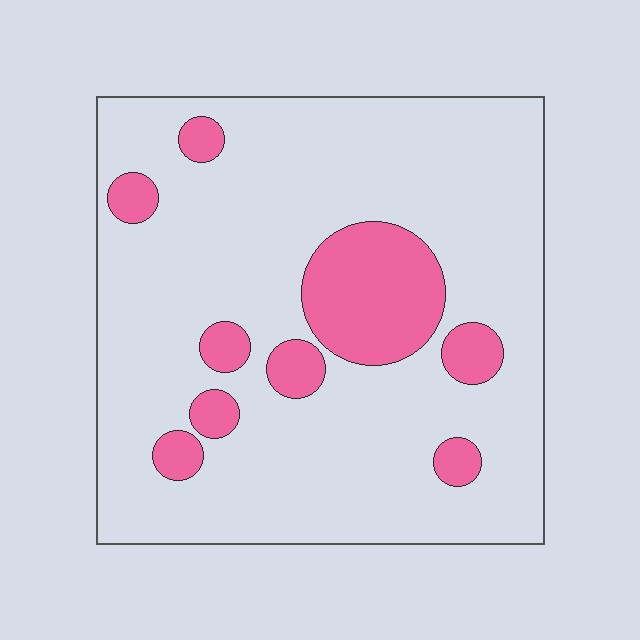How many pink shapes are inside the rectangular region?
9.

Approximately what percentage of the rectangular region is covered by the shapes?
Approximately 15%.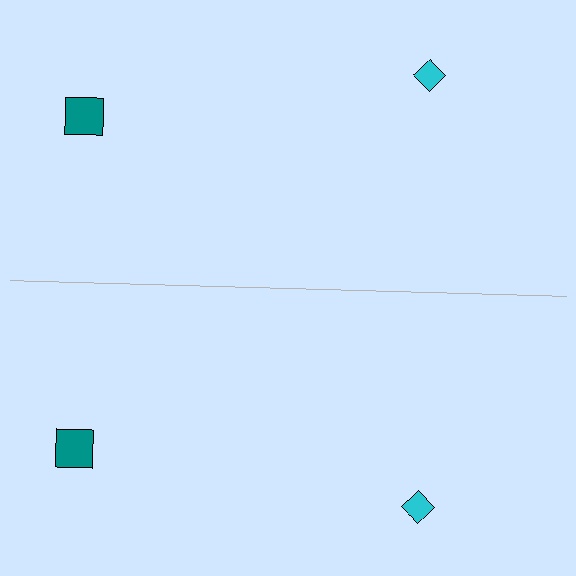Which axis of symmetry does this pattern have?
The pattern has a horizontal axis of symmetry running through the center of the image.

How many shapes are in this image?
There are 4 shapes in this image.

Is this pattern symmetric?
Yes, this pattern has bilateral (reflection) symmetry.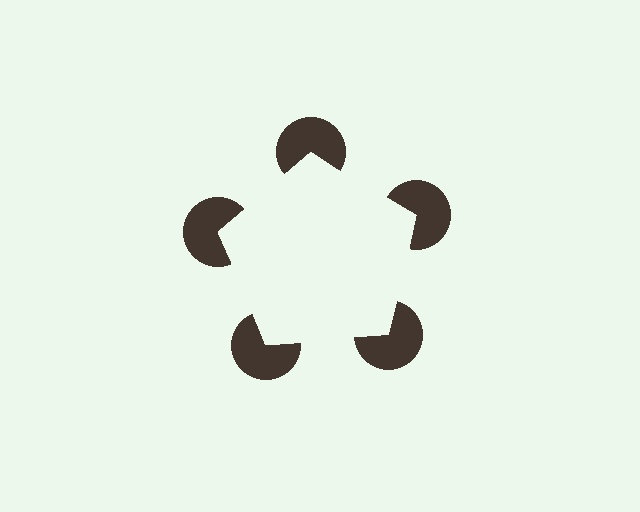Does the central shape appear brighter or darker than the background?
It typically appears slightly brighter than the background, even though no actual brightness change is drawn.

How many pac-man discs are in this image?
There are 5 — one at each vertex of the illusory pentagon.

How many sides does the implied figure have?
5 sides.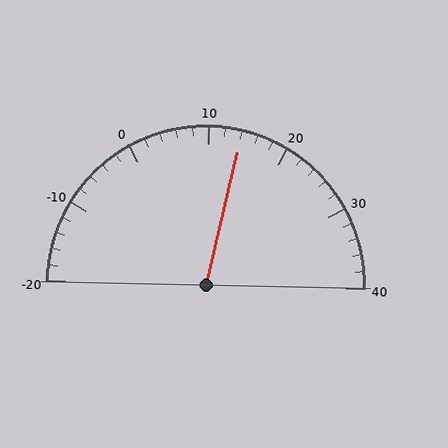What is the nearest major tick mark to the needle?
The nearest major tick mark is 10.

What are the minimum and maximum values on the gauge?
The gauge ranges from -20 to 40.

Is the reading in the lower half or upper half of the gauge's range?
The reading is in the upper half of the range (-20 to 40).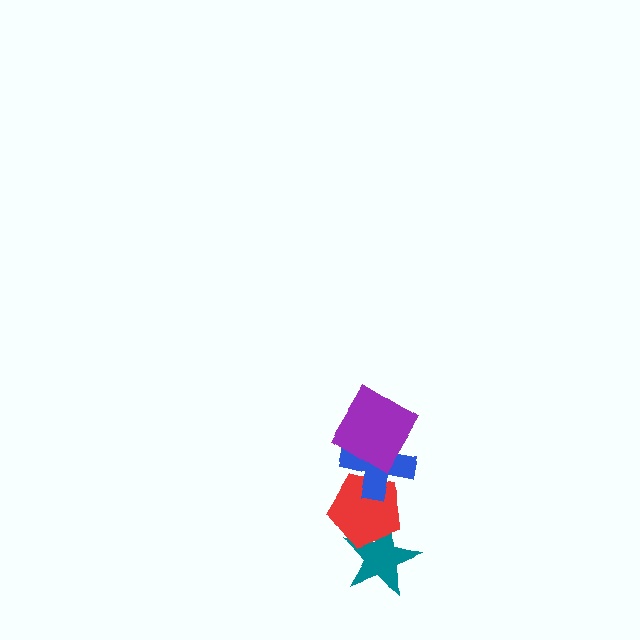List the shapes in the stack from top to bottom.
From top to bottom: the purple diamond, the blue cross, the red pentagon, the teal star.